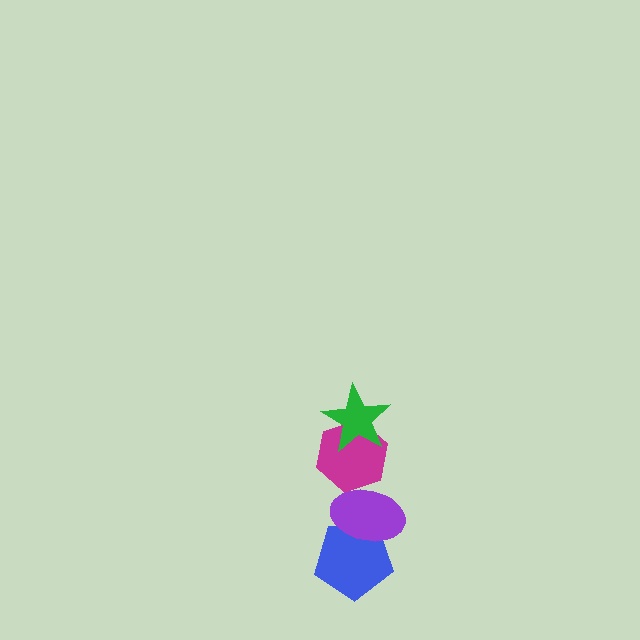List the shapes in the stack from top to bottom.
From top to bottom: the green star, the magenta hexagon, the purple ellipse, the blue pentagon.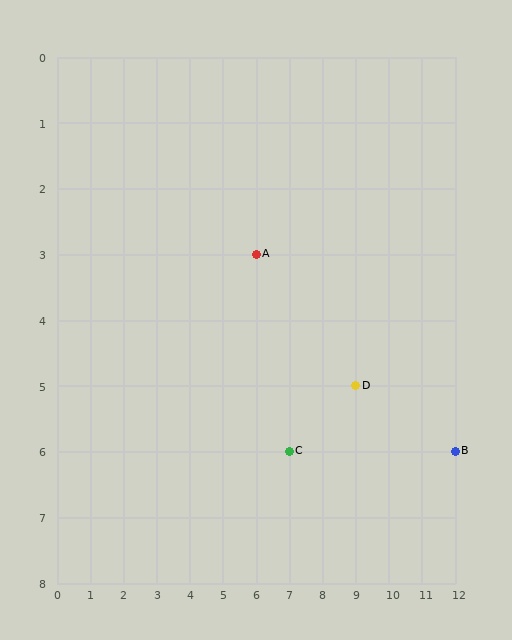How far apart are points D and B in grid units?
Points D and B are 3 columns and 1 row apart (about 3.2 grid units diagonally).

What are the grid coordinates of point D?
Point D is at grid coordinates (9, 5).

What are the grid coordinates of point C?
Point C is at grid coordinates (7, 6).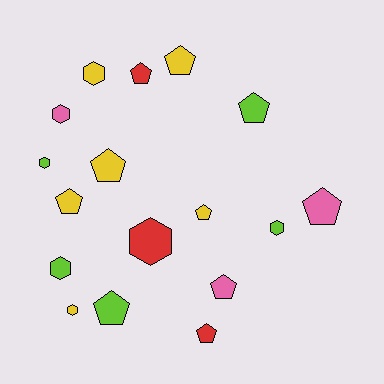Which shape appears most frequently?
Pentagon, with 10 objects.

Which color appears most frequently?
Yellow, with 6 objects.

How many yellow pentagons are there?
There are 4 yellow pentagons.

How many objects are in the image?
There are 17 objects.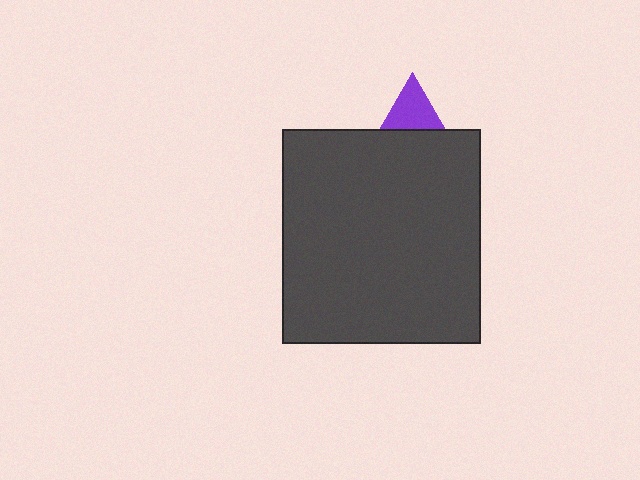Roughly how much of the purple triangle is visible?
A small part of it is visible (roughly 38%).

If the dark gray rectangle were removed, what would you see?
You would see the complete purple triangle.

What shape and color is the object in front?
The object in front is a dark gray rectangle.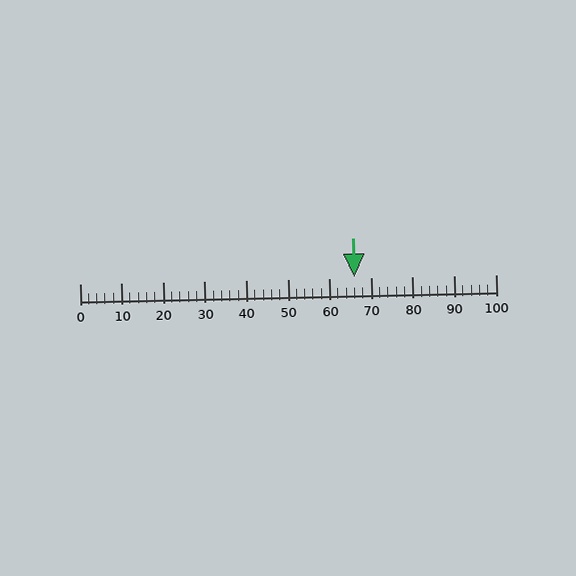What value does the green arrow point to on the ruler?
The green arrow points to approximately 66.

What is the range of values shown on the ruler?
The ruler shows values from 0 to 100.